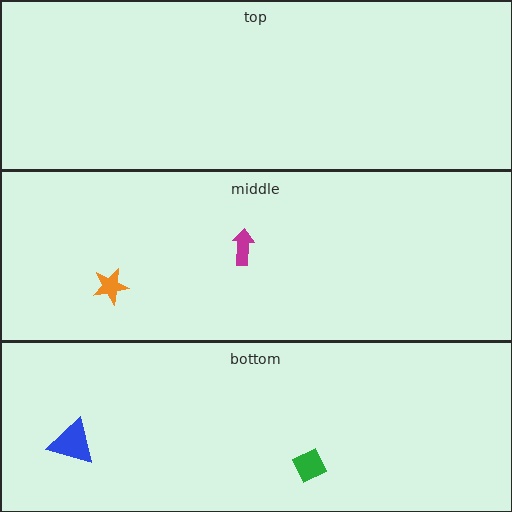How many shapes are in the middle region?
2.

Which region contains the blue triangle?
The bottom region.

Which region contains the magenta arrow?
The middle region.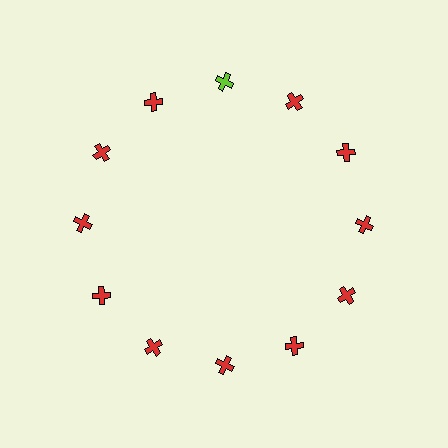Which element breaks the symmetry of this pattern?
The lime cross at roughly the 12 o'clock position breaks the symmetry. All other shapes are red crosses.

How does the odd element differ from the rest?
It has a different color: lime instead of red.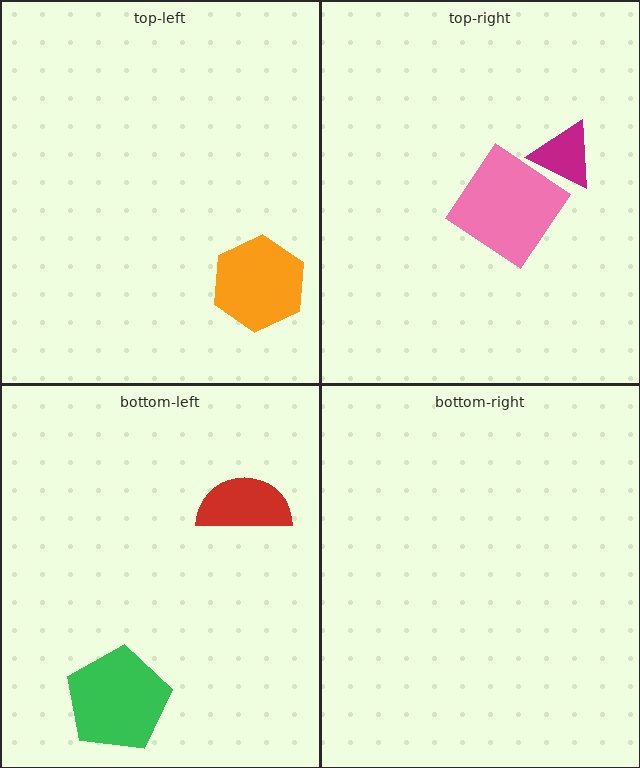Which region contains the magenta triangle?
The top-right region.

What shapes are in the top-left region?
The orange hexagon.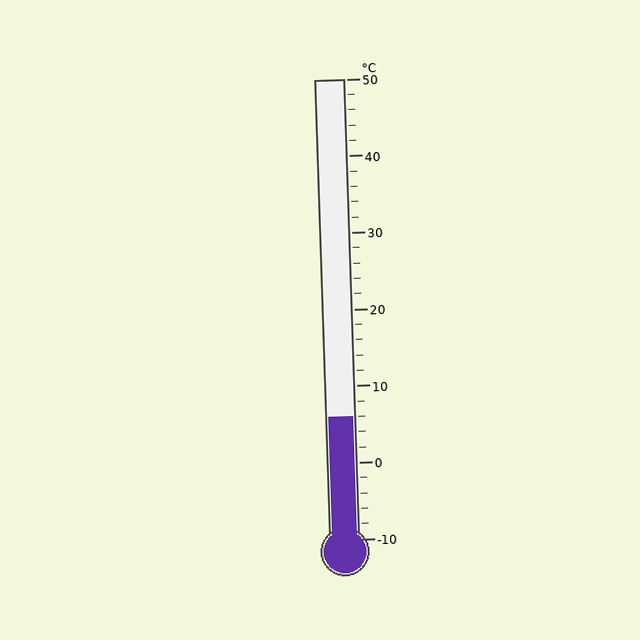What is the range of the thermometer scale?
The thermometer scale ranges from -10°C to 50°C.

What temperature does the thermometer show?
The thermometer shows approximately 6°C.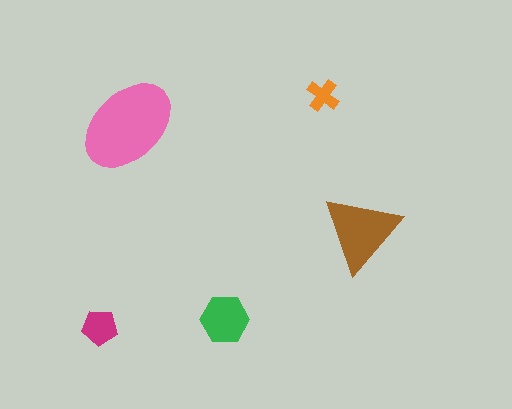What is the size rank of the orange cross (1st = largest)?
5th.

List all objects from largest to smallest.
The pink ellipse, the brown triangle, the green hexagon, the magenta pentagon, the orange cross.